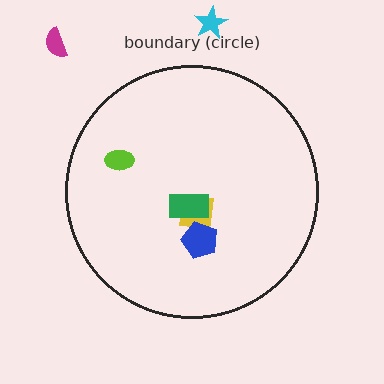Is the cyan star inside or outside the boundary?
Outside.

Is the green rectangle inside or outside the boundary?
Inside.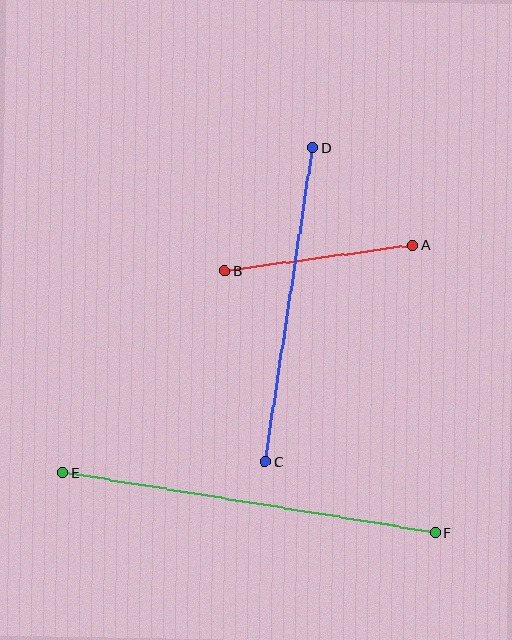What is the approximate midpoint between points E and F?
The midpoint is at approximately (249, 503) pixels.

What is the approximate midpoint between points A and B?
The midpoint is at approximately (319, 258) pixels.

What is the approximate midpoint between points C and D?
The midpoint is at approximately (289, 305) pixels.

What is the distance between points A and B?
The distance is approximately 190 pixels.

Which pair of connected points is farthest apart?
Points E and F are farthest apart.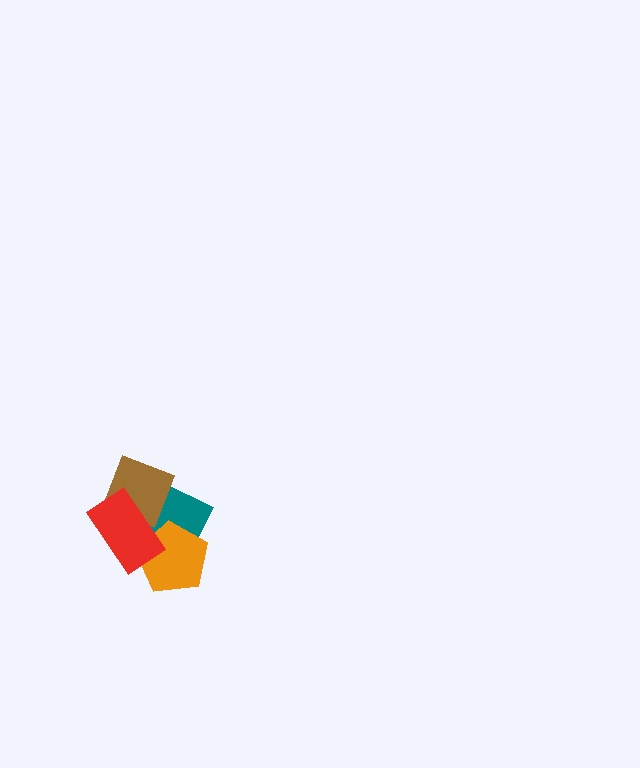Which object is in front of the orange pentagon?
The red rectangle is in front of the orange pentagon.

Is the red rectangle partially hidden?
No, no other shape covers it.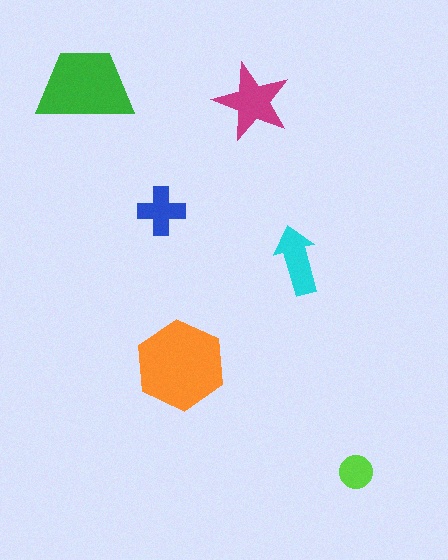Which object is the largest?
The orange hexagon.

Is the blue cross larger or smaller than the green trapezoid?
Smaller.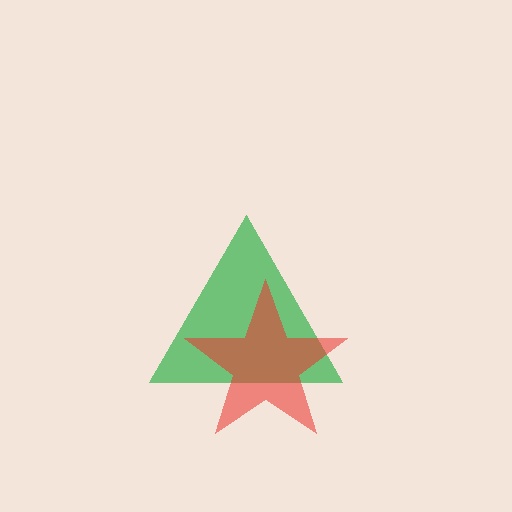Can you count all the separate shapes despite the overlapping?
Yes, there are 2 separate shapes.